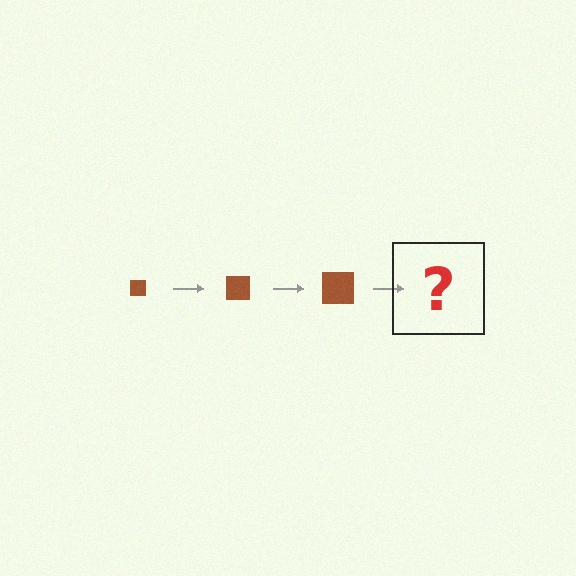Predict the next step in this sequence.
The next step is a brown square, larger than the previous one.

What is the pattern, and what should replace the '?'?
The pattern is that the square gets progressively larger each step. The '?' should be a brown square, larger than the previous one.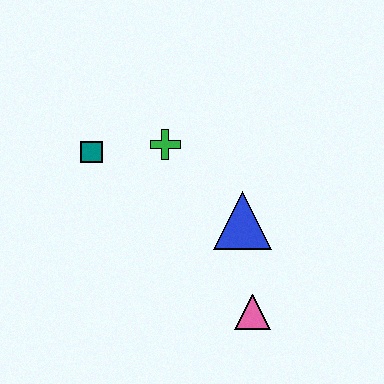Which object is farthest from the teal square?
The pink triangle is farthest from the teal square.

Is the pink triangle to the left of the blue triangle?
No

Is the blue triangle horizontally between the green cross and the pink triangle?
Yes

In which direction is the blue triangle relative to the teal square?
The blue triangle is to the right of the teal square.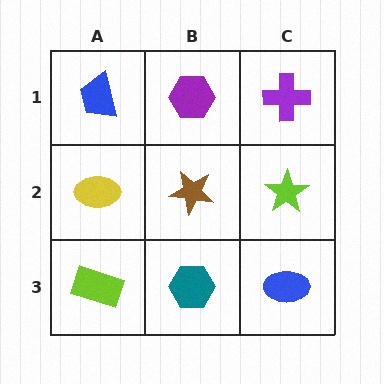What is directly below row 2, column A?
A lime rectangle.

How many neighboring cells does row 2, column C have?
3.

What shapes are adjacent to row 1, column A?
A yellow ellipse (row 2, column A), a purple hexagon (row 1, column B).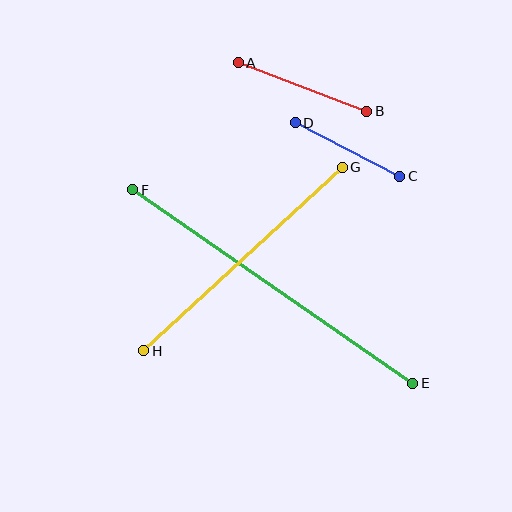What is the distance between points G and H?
The distance is approximately 270 pixels.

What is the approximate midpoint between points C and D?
The midpoint is at approximately (348, 149) pixels.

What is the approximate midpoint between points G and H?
The midpoint is at approximately (243, 259) pixels.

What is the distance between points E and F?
The distance is approximately 340 pixels.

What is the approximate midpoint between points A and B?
The midpoint is at approximately (303, 87) pixels.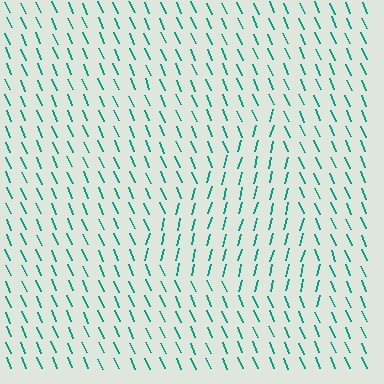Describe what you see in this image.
The image is filled with small teal line segments. A triangle region in the image has lines oriented differently from the surrounding lines, creating a visible texture boundary.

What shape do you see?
I see a triangle.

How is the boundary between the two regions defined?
The boundary is defined purely by a change in line orientation (approximately 37 degrees difference). All lines are the same color and thickness.